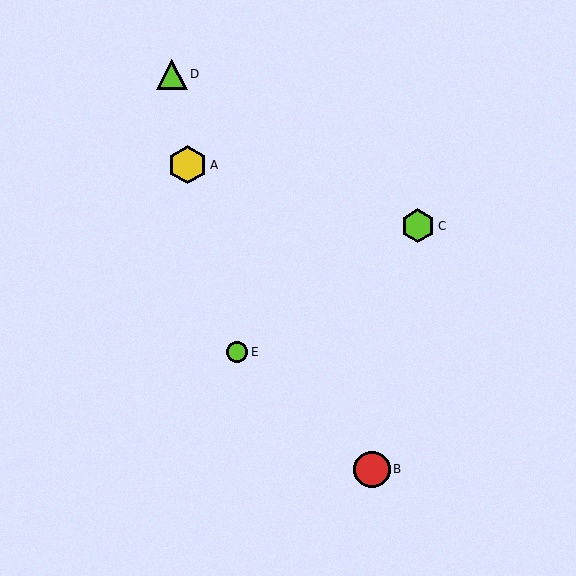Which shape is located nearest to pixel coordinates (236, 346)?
The lime circle (labeled E) at (237, 352) is nearest to that location.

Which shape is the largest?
The yellow hexagon (labeled A) is the largest.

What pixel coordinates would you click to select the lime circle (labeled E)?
Click at (237, 352) to select the lime circle E.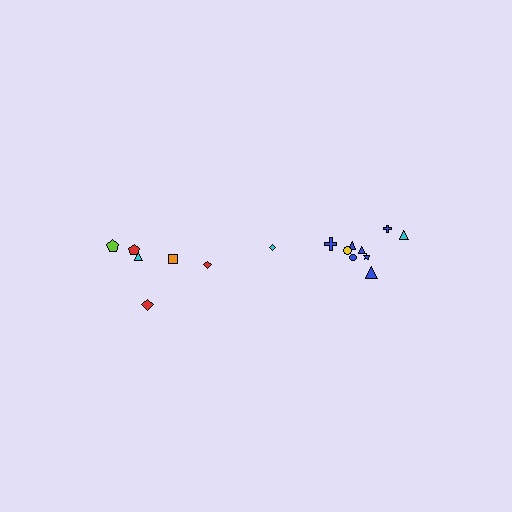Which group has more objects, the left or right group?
The right group.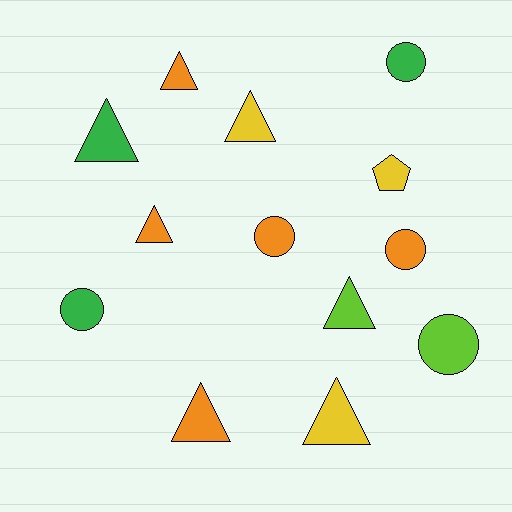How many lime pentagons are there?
There are no lime pentagons.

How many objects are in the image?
There are 13 objects.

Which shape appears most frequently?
Triangle, with 7 objects.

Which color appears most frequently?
Orange, with 5 objects.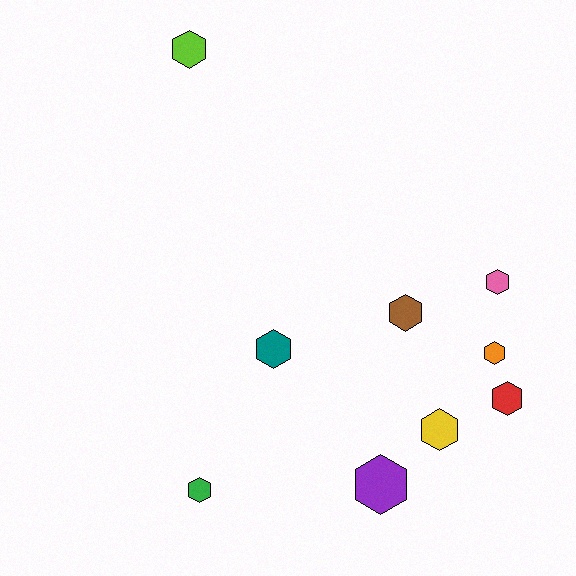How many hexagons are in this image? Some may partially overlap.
There are 9 hexagons.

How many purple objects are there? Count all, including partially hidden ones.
There is 1 purple object.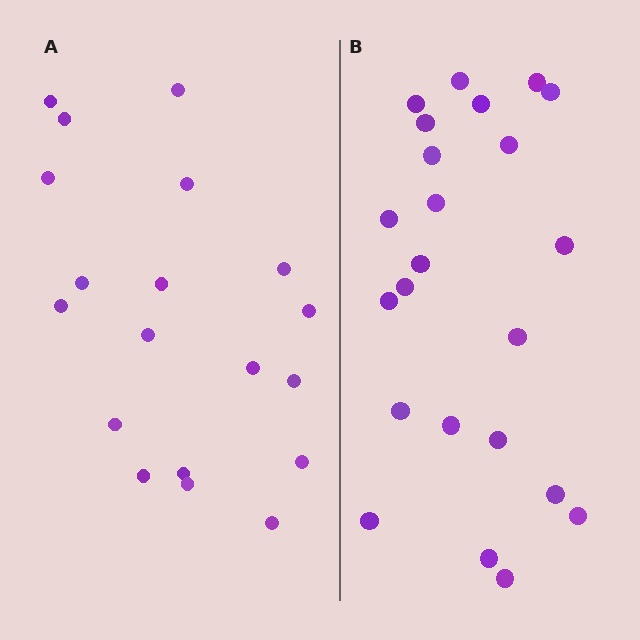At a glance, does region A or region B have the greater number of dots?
Region B (the right region) has more dots.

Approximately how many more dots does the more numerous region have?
Region B has about 4 more dots than region A.